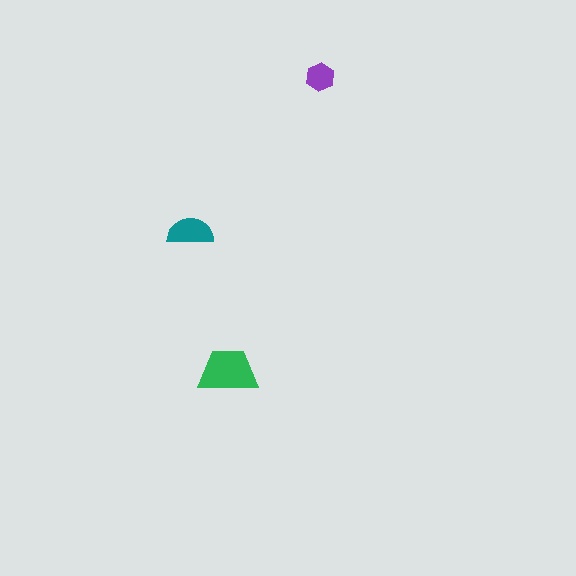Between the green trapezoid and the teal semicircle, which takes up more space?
The green trapezoid.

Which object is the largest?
The green trapezoid.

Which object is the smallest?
The purple hexagon.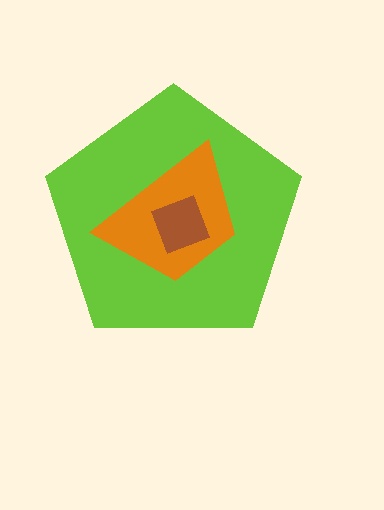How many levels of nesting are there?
3.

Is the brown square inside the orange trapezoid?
Yes.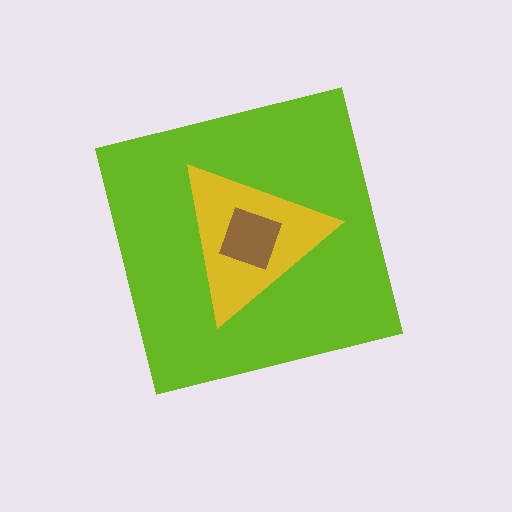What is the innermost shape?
The brown square.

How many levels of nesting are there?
3.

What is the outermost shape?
The lime square.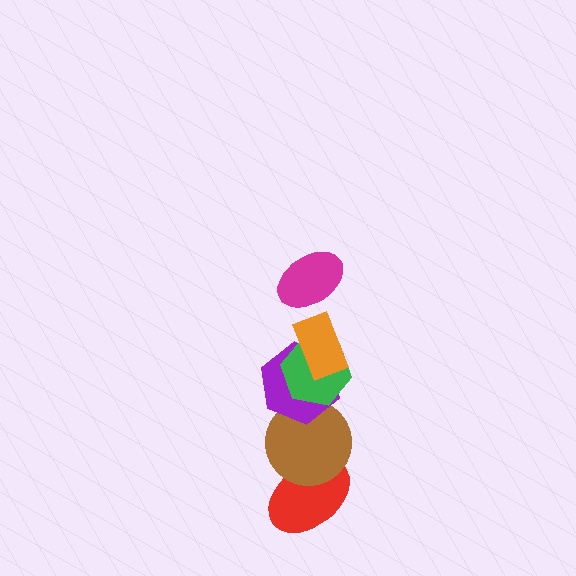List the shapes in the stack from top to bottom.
From top to bottom: the magenta ellipse, the orange rectangle, the green hexagon, the purple hexagon, the brown circle, the red ellipse.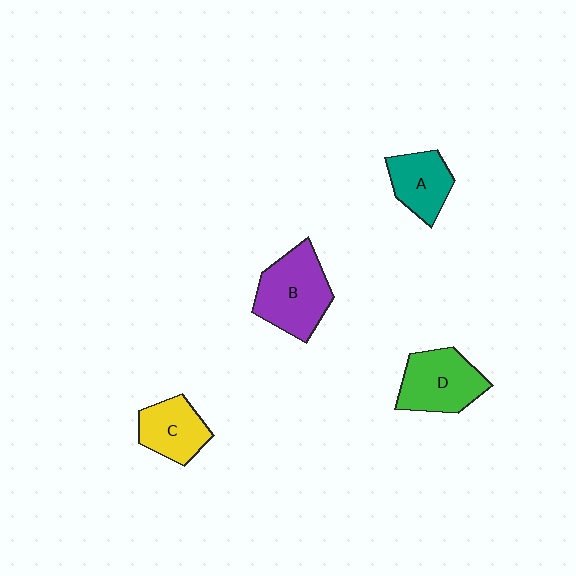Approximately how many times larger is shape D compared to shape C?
Approximately 1.3 times.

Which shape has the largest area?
Shape B (purple).